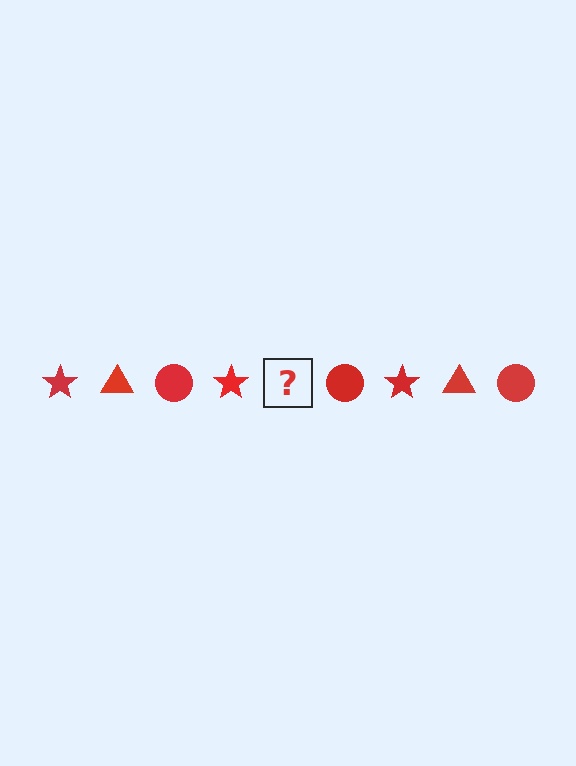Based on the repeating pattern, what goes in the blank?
The blank should be a red triangle.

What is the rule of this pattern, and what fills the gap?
The rule is that the pattern cycles through star, triangle, circle shapes in red. The gap should be filled with a red triangle.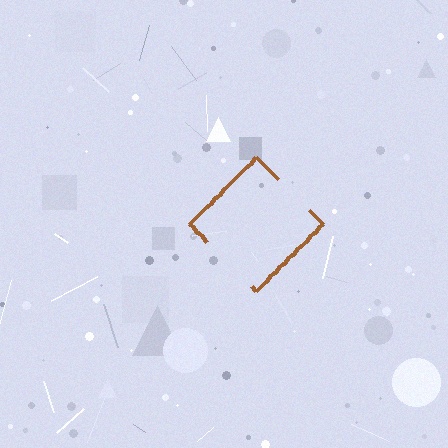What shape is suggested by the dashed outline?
The dashed outline suggests a diamond.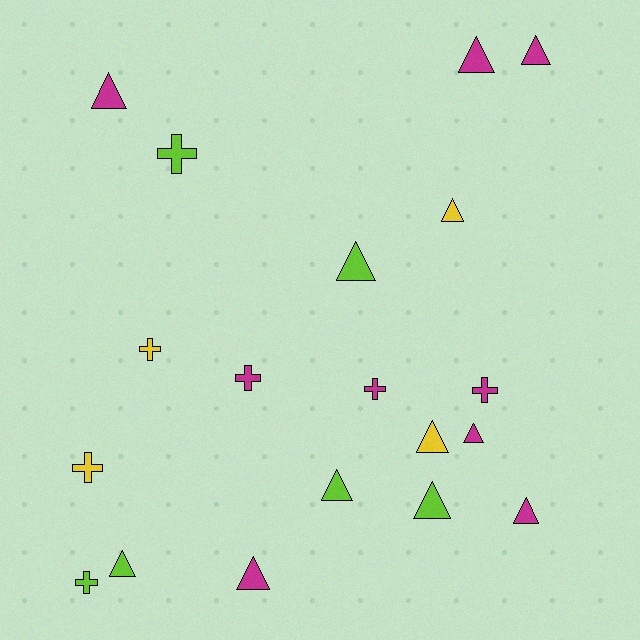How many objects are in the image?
There are 19 objects.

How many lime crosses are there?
There are 2 lime crosses.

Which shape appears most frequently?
Triangle, with 12 objects.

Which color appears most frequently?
Magenta, with 9 objects.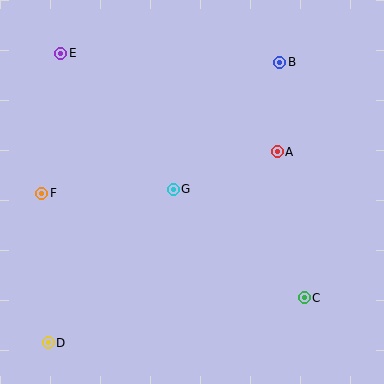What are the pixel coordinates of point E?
Point E is at (61, 53).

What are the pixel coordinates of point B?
Point B is at (280, 62).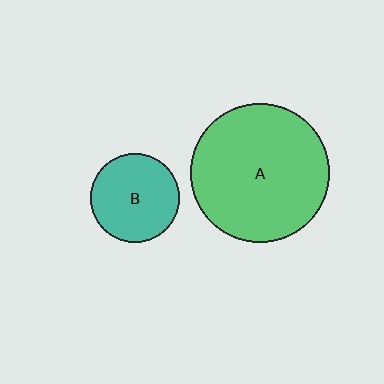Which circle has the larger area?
Circle A (green).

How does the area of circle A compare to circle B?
Approximately 2.4 times.